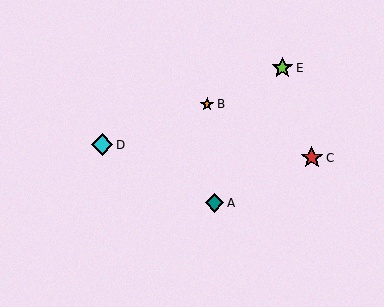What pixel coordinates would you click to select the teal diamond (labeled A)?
Click at (214, 203) to select the teal diamond A.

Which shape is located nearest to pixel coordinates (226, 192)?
The teal diamond (labeled A) at (214, 203) is nearest to that location.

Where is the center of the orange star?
The center of the orange star is at (207, 104).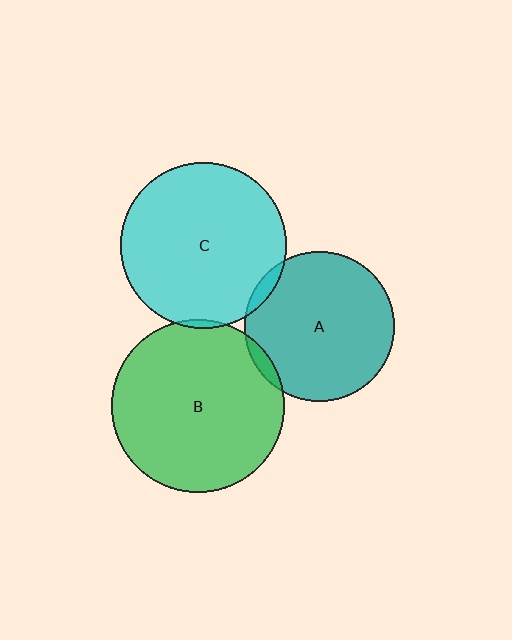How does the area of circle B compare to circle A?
Approximately 1.3 times.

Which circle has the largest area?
Circle B (green).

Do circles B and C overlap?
Yes.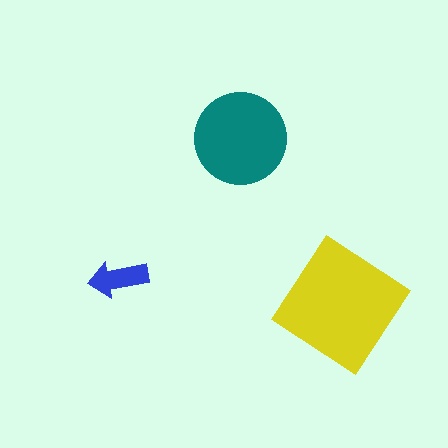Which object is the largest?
The yellow diamond.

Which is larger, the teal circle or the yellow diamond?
The yellow diamond.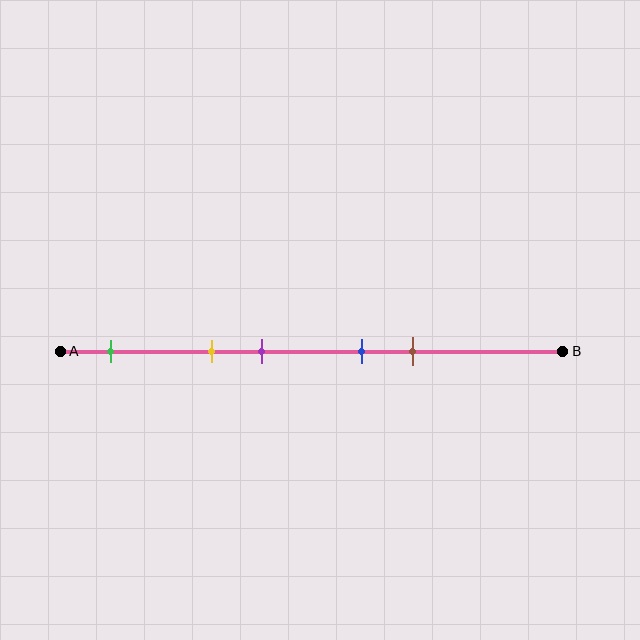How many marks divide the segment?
There are 5 marks dividing the segment.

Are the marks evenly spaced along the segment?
No, the marks are not evenly spaced.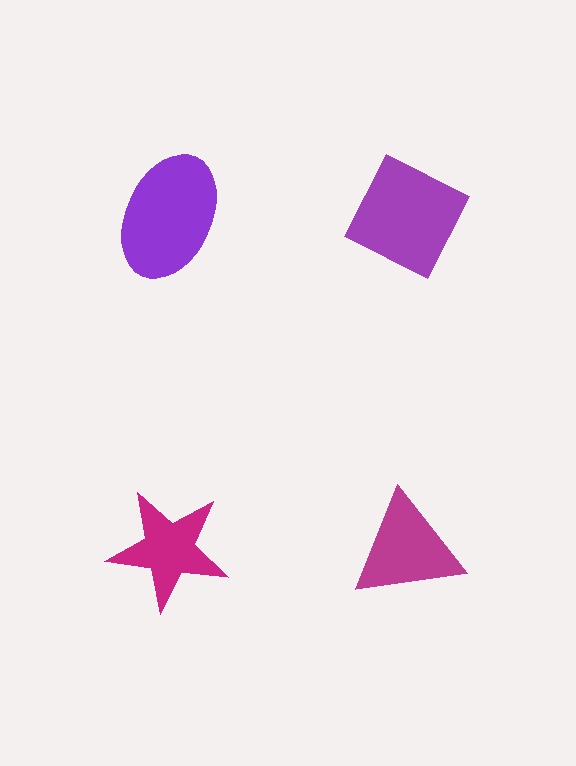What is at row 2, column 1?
A magenta star.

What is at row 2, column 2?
A magenta triangle.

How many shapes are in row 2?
2 shapes.